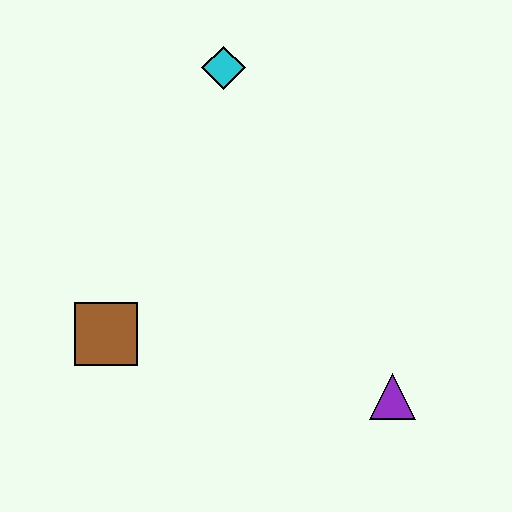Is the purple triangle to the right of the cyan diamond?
Yes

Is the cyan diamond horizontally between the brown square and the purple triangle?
Yes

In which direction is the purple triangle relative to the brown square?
The purple triangle is to the right of the brown square.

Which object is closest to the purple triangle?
The brown square is closest to the purple triangle.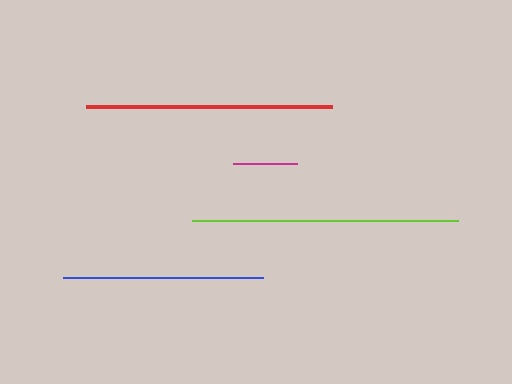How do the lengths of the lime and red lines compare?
The lime and red lines are approximately the same length.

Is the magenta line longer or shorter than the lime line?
The lime line is longer than the magenta line.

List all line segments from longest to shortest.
From longest to shortest: lime, red, blue, magenta.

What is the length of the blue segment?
The blue segment is approximately 200 pixels long.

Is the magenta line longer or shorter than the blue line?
The blue line is longer than the magenta line.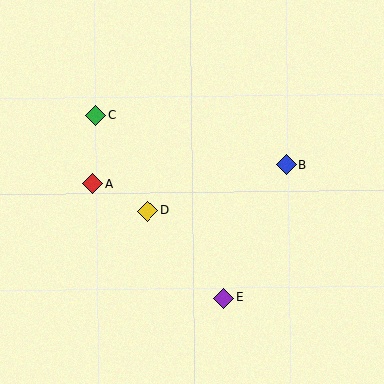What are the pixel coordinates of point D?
Point D is at (148, 211).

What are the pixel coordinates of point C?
Point C is at (96, 116).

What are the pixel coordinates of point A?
Point A is at (93, 184).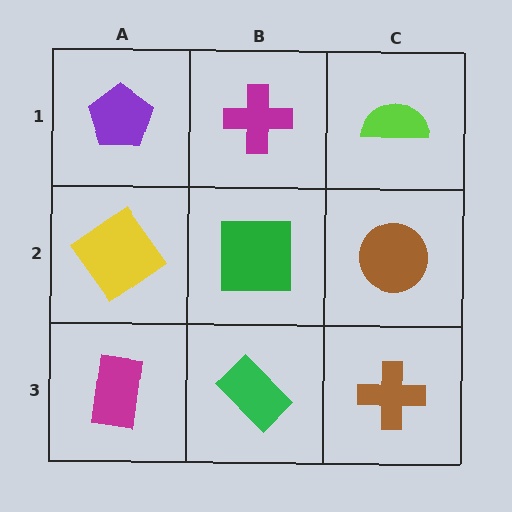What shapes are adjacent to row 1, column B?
A green square (row 2, column B), a purple pentagon (row 1, column A), a lime semicircle (row 1, column C).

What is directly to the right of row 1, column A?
A magenta cross.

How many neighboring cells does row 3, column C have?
2.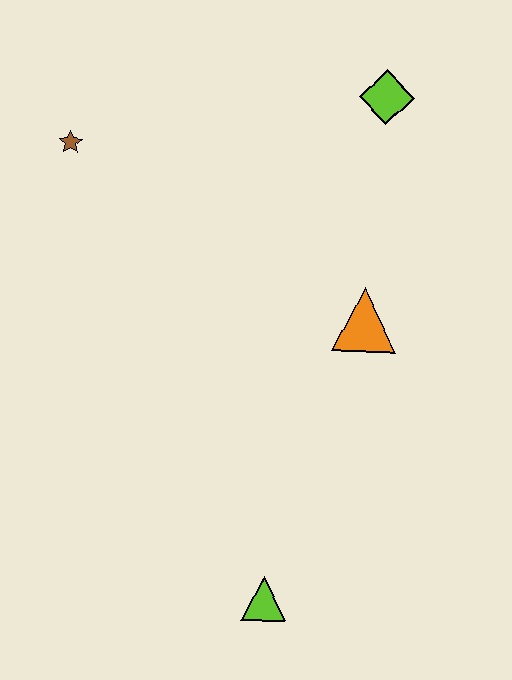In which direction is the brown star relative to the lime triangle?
The brown star is above the lime triangle.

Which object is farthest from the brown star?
The lime triangle is farthest from the brown star.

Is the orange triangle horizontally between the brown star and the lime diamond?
Yes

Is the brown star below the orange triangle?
No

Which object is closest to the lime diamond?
The orange triangle is closest to the lime diamond.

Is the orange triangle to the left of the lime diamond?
Yes